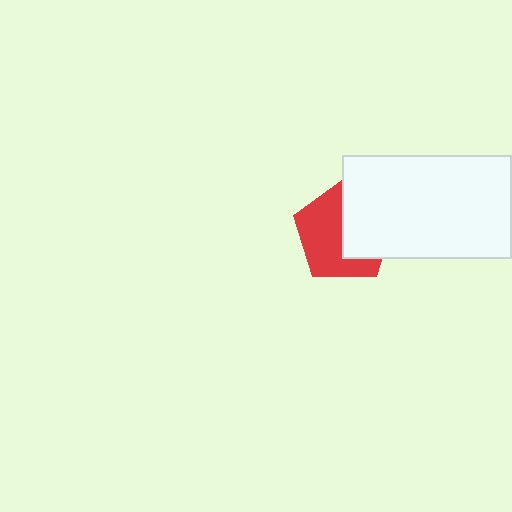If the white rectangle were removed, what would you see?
You would see the complete red pentagon.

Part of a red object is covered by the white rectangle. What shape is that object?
It is a pentagon.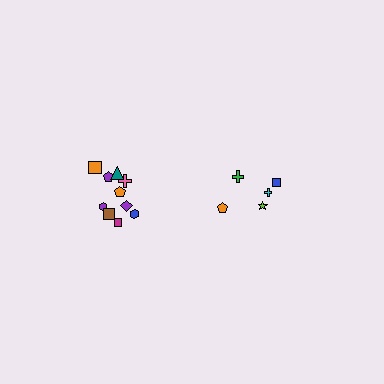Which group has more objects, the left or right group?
The left group.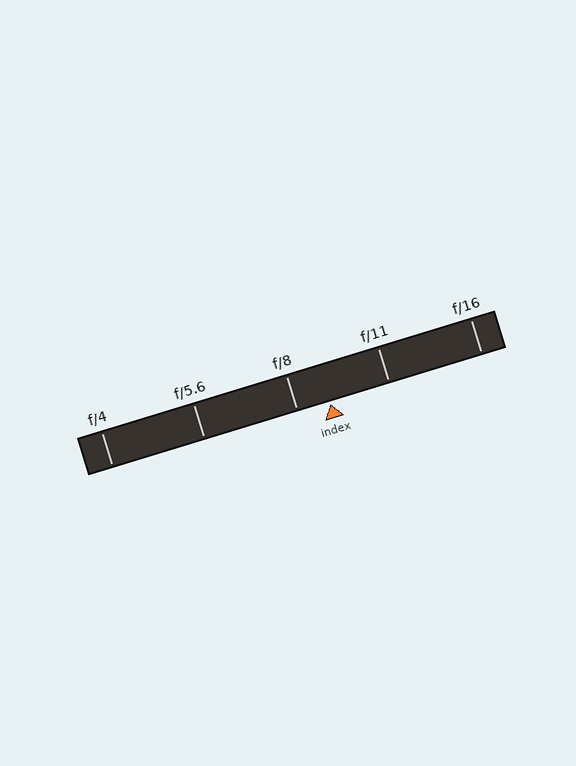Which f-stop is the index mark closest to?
The index mark is closest to f/8.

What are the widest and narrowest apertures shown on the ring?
The widest aperture shown is f/4 and the narrowest is f/16.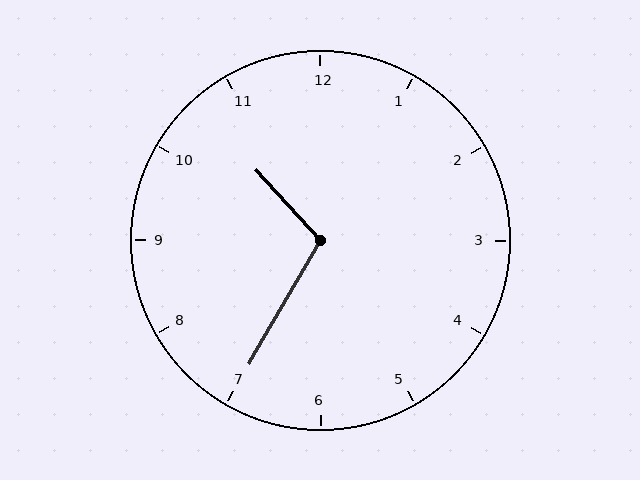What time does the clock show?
10:35.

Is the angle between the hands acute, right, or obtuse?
It is obtuse.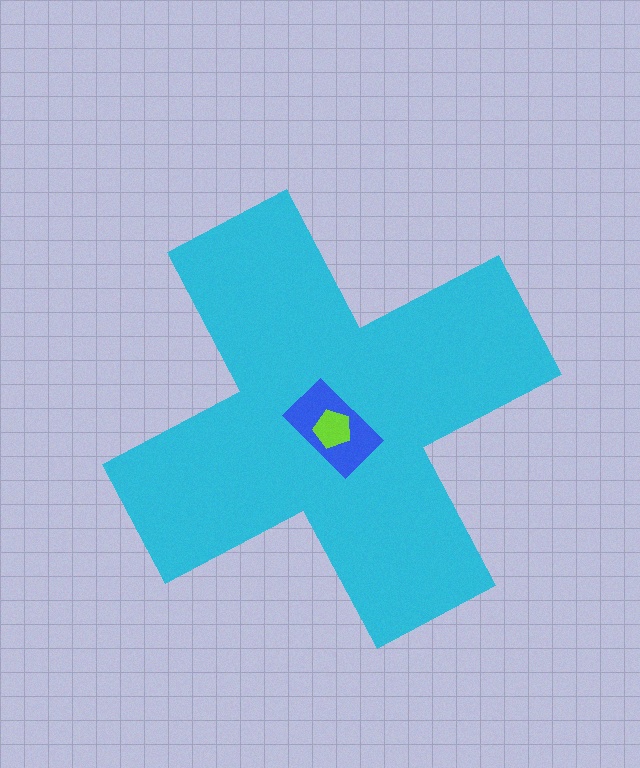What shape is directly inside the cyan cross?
The blue rectangle.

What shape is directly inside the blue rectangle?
The lime pentagon.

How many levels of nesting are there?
3.